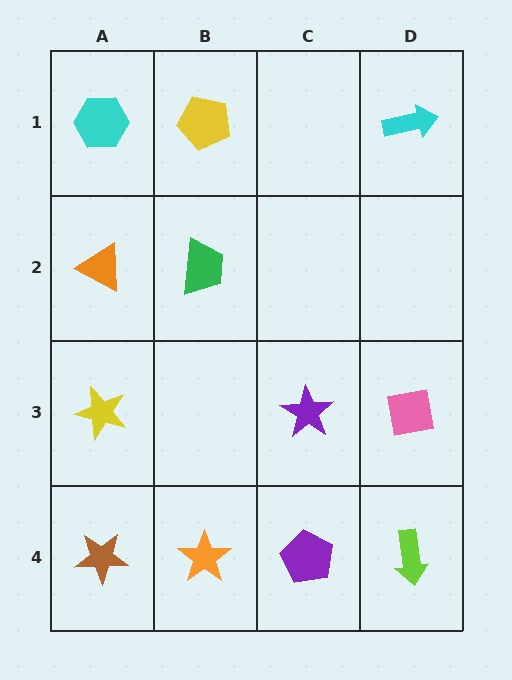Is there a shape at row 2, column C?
No, that cell is empty.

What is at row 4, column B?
An orange star.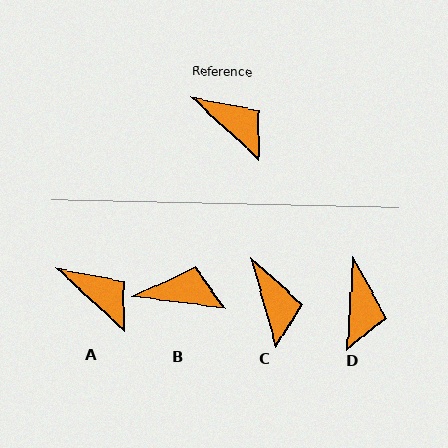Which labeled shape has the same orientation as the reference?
A.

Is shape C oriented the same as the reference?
No, it is off by about 31 degrees.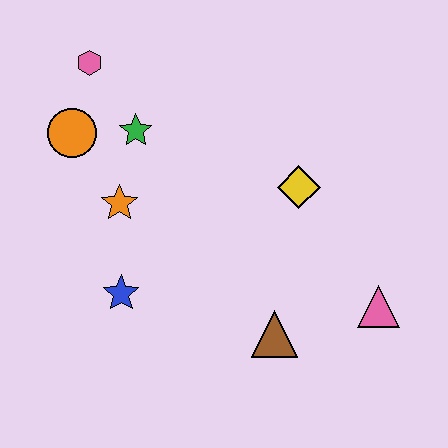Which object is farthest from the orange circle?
The pink triangle is farthest from the orange circle.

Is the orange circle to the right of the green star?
No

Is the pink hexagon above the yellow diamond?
Yes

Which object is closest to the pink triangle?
The brown triangle is closest to the pink triangle.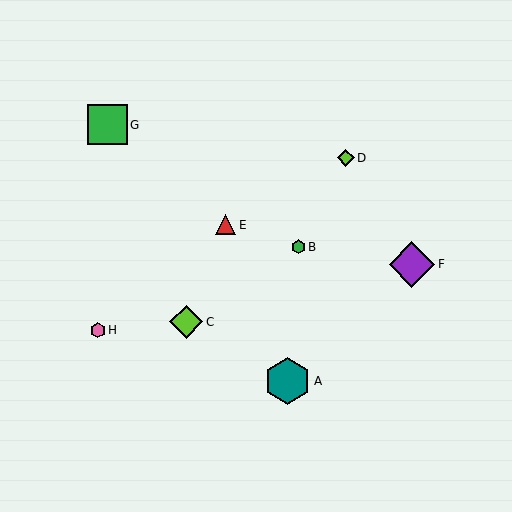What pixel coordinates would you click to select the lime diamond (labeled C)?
Click at (186, 322) to select the lime diamond C.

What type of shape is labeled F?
Shape F is a purple diamond.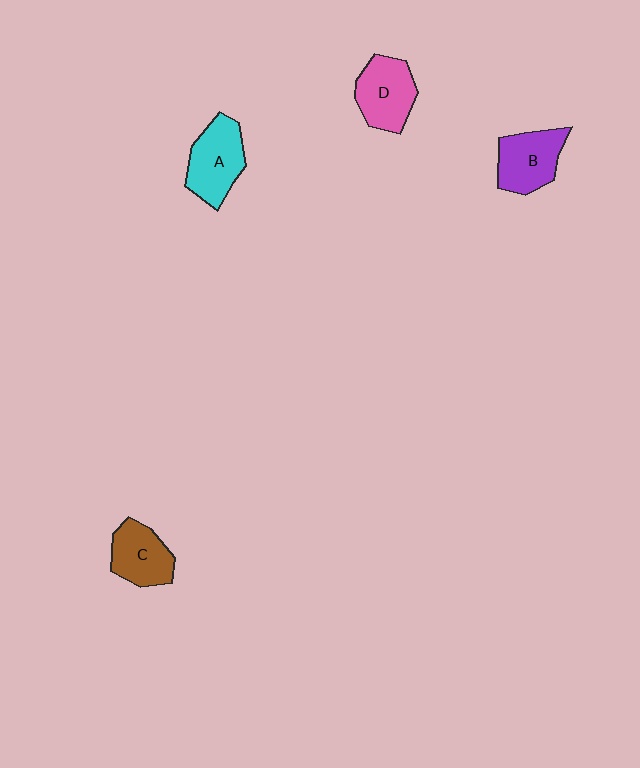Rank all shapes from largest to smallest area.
From largest to smallest: A (cyan), D (pink), B (purple), C (brown).